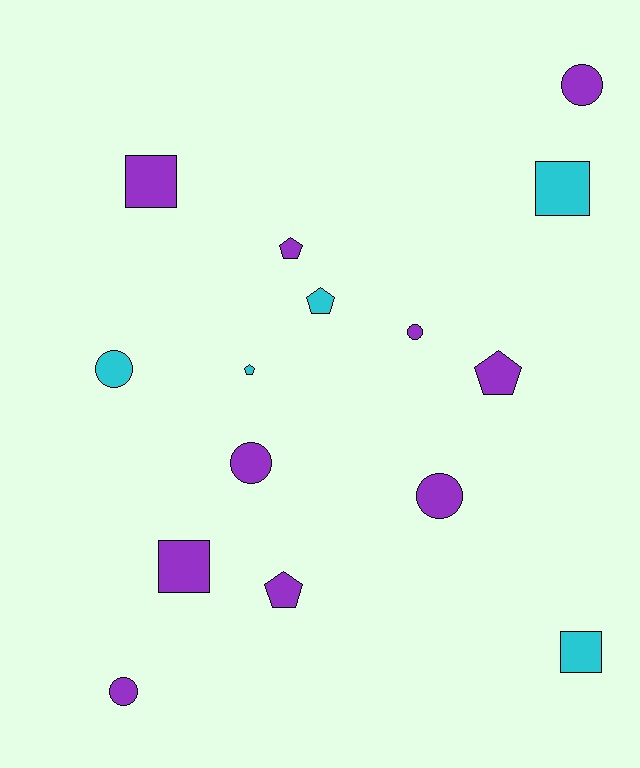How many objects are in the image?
There are 15 objects.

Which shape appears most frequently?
Circle, with 6 objects.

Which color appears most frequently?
Purple, with 10 objects.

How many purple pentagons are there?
There are 3 purple pentagons.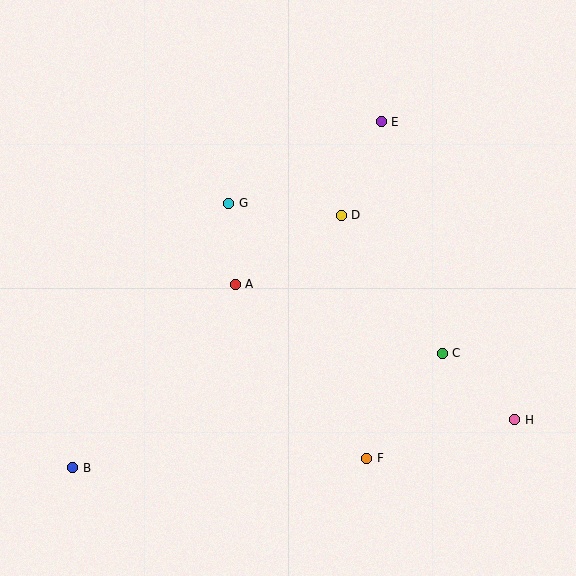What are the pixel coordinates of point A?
Point A is at (235, 284).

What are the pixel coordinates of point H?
Point H is at (514, 420).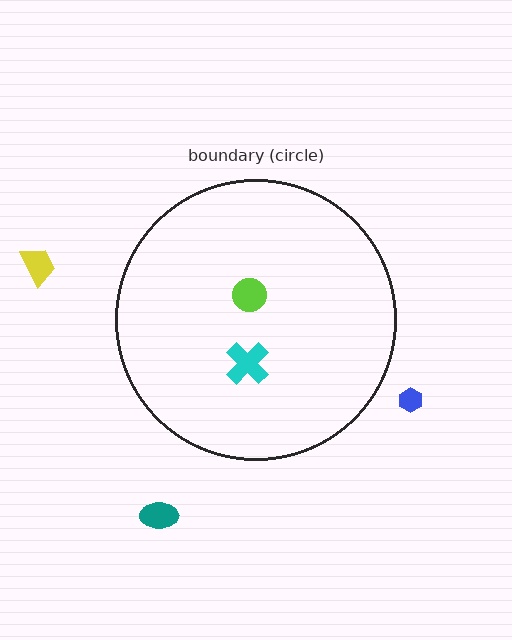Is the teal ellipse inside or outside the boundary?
Outside.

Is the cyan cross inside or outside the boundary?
Inside.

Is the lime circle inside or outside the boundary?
Inside.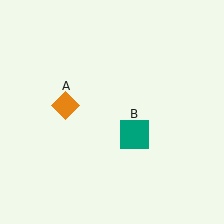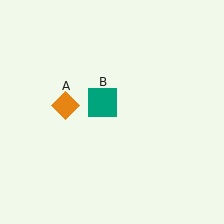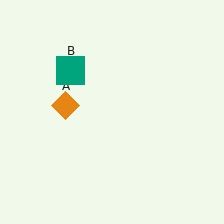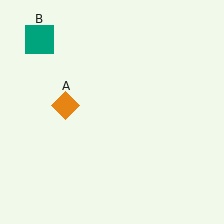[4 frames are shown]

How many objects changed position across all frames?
1 object changed position: teal square (object B).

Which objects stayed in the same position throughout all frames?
Orange diamond (object A) remained stationary.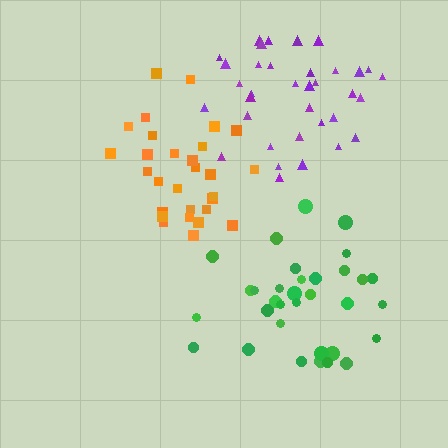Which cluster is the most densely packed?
Purple.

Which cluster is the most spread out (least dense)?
Orange.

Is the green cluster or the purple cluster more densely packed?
Purple.